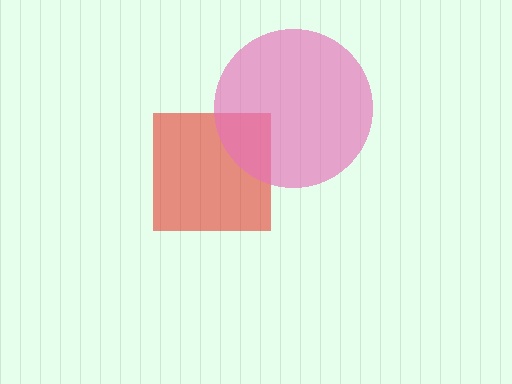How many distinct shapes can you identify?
There are 2 distinct shapes: a red square, a pink circle.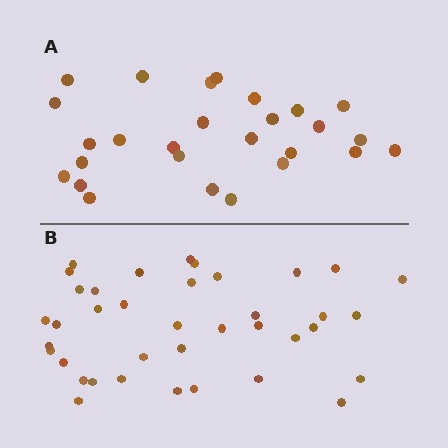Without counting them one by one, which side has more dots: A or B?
Region B (the bottom region) has more dots.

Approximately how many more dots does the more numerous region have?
Region B has roughly 12 or so more dots than region A.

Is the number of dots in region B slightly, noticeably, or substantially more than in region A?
Region B has noticeably more, but not dramatically so. The ratio is roughly 1.4 to 1.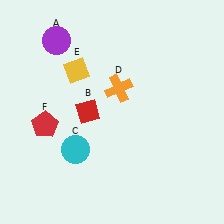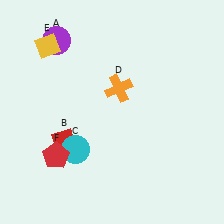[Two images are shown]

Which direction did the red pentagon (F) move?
The red pentagon (F) moved down.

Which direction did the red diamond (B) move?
The red diamond (B) moved down.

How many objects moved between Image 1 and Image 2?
3 objects moved between the two images.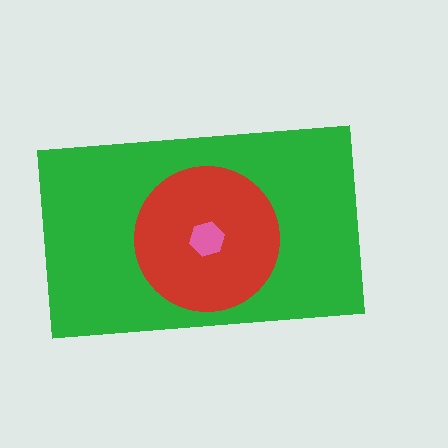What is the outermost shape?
The green rectangle.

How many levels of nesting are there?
3.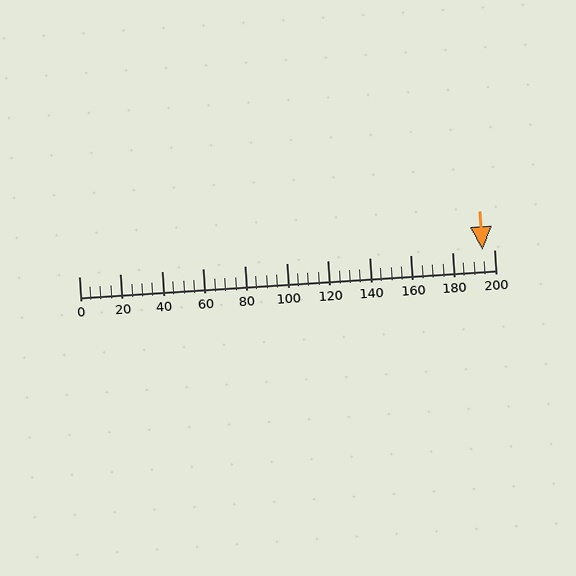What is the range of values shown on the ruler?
The ruler shows values from 0 to 200.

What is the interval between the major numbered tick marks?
The major tick marks are spaced 20 units apart.